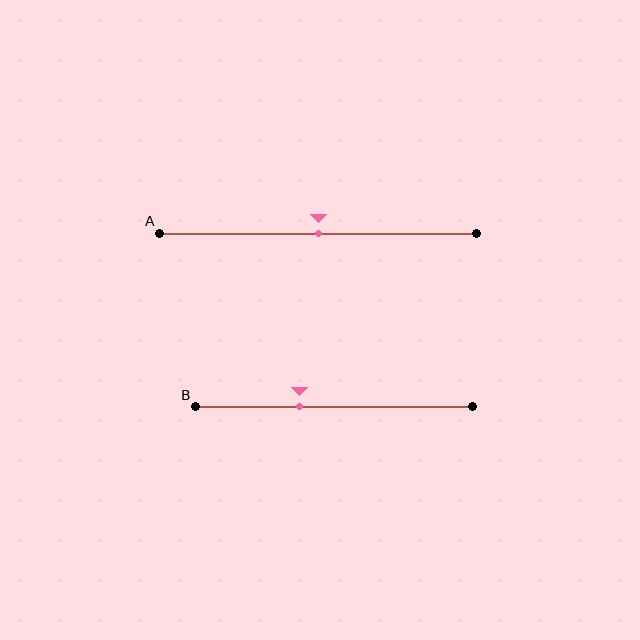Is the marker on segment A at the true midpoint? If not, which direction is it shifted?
Yes, the marker on segment A is at the true midpoint.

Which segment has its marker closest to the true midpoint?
Segment A has its marker closest to the true midpoint.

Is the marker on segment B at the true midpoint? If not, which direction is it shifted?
No, the marker on segment B is shifted to the left by about 12% of the segment length.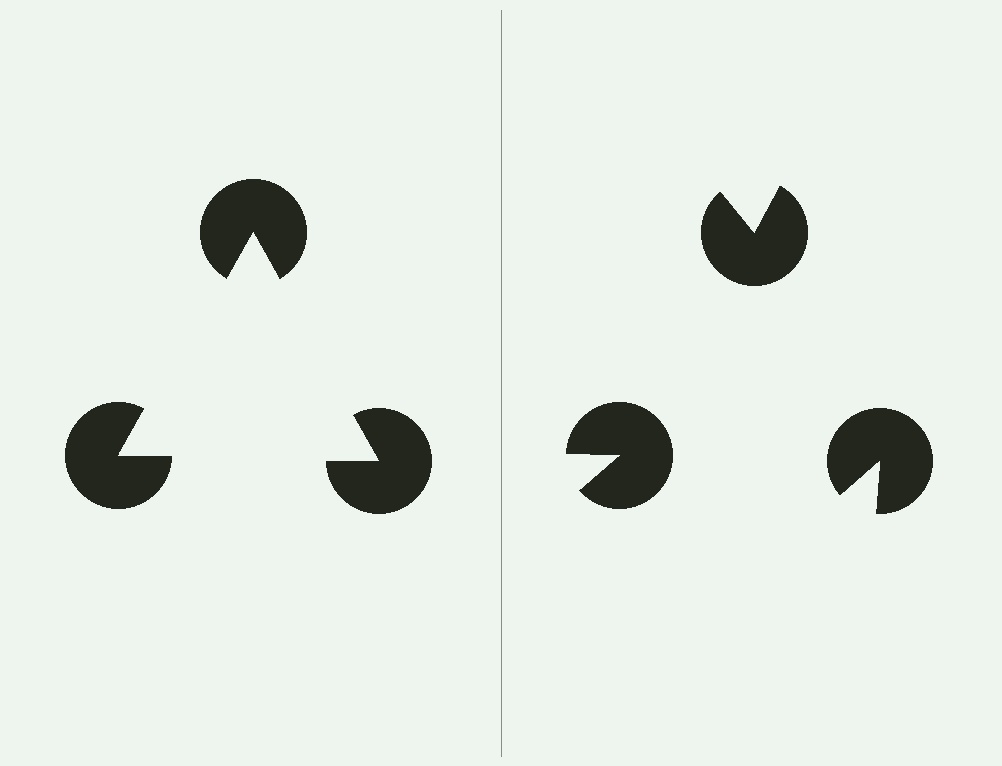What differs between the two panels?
The pac-man discs are positioned identically on both sides; only the wedge orientations differ. On the left they align to a triangle; on the right they are misaligned.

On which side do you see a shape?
An illusory triangle appears on the left side. On the right side the wedge cuts are rotated, so no coherent shape forms.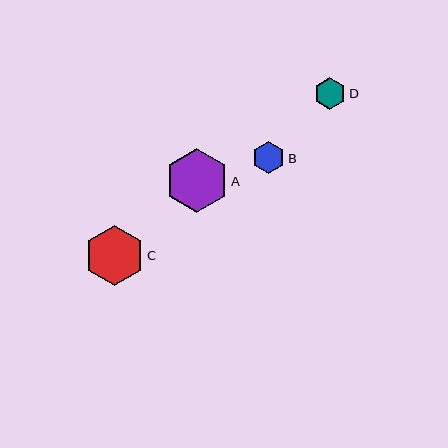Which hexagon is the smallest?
Hexagon D is the smallest with a size of approximately 32 pixels.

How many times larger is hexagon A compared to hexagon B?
Hexagon A is approximately 1.9 times the size of hexagon B.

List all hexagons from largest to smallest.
From largest to smallest: A, C, B, D.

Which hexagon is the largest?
Hexagon A is the largest with a size of approximately 64 pixels.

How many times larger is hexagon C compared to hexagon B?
Hexagon C is approximately 1.8 times the size of hexagon B.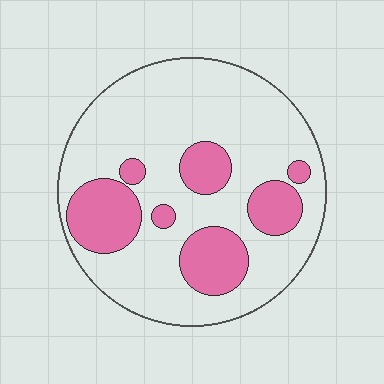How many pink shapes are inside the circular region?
7.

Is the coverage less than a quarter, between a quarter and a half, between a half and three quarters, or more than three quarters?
Between a quarter and a half.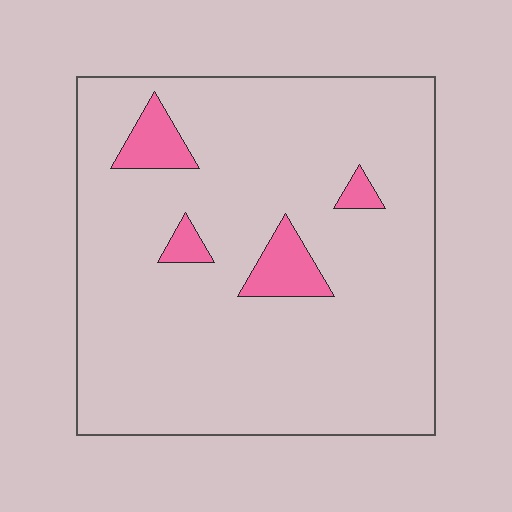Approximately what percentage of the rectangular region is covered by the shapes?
Approximately 10%.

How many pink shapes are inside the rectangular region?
4.